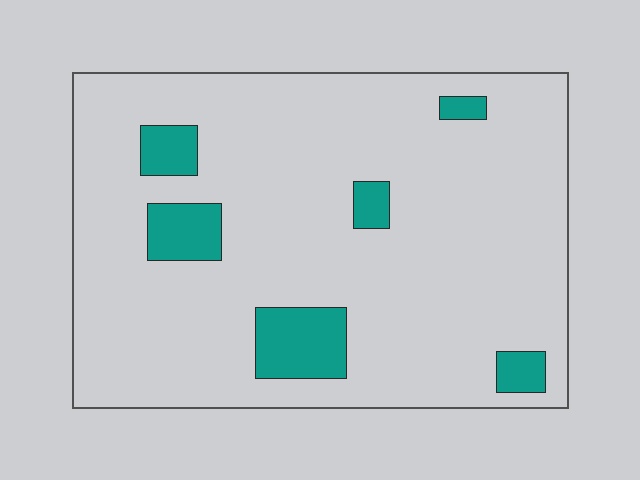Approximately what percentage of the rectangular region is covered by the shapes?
Approximately 10%.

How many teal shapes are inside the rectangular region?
6.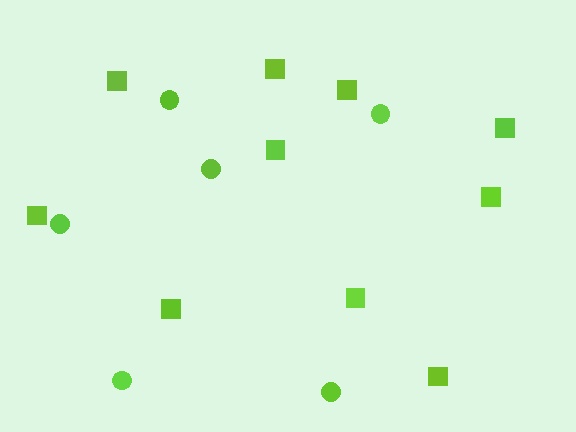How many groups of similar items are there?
There are 2 groups: one group of squares (10) and one group of circles (6).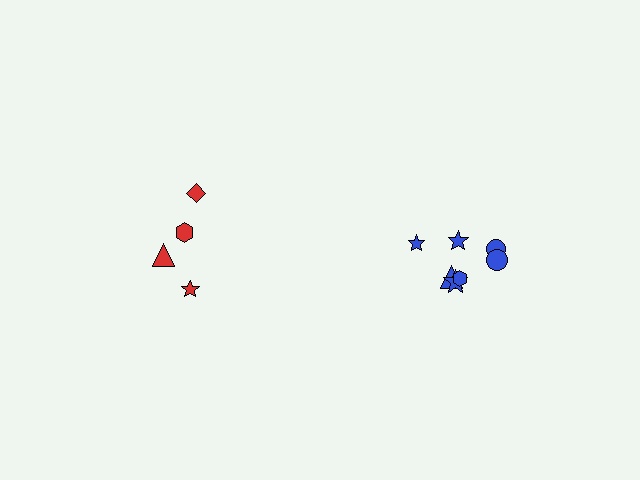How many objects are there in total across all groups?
There are 11 objects.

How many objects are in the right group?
There are 7 objects.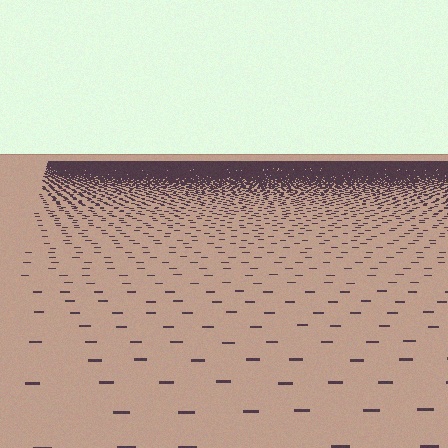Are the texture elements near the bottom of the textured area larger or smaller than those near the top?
Larger. Near the bottom, elements are closer to the viewer and appear at a bigger on-screen size.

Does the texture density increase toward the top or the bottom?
Density increases toward the top.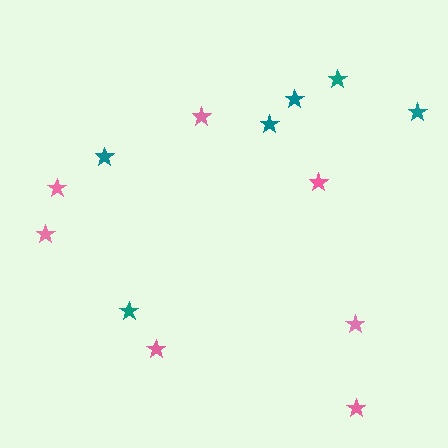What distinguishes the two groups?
There are 2 groups: one group of teal stars (6) and one group of pink stars (7).